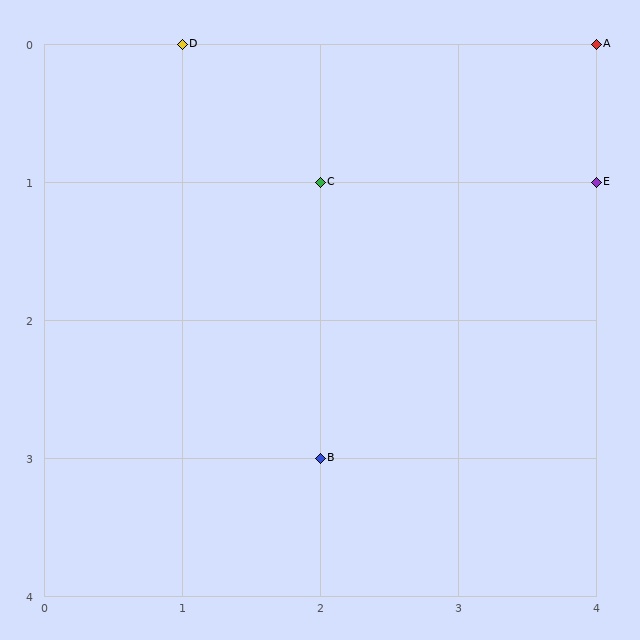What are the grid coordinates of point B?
Point B is at grid coordinates (2, 3).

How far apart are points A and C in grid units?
Points A and C are 2 columns and 1 row apart (about 2.2 grid units diagonally).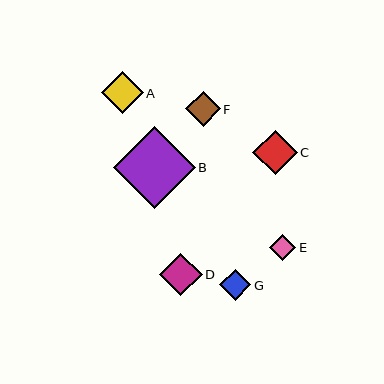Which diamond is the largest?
Diamond B is the largest with a size of approximately 82 pixels.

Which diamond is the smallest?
Diamond E is the smallest with a size of approximately 26 pixels.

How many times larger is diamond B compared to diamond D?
Diamond B is approximately 1.9 times the size of diamond D.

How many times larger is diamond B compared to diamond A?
Diamond B is approximately 2.0 times the size of diamond A.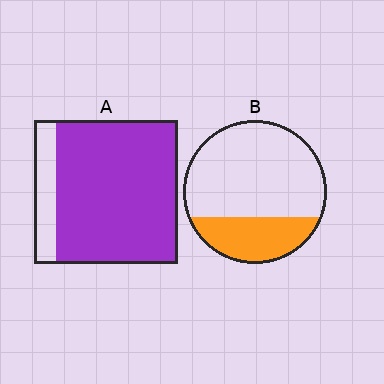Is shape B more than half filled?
No.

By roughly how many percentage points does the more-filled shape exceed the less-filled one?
By roughly 55 percentage points (A over B).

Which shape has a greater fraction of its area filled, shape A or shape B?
Shape A.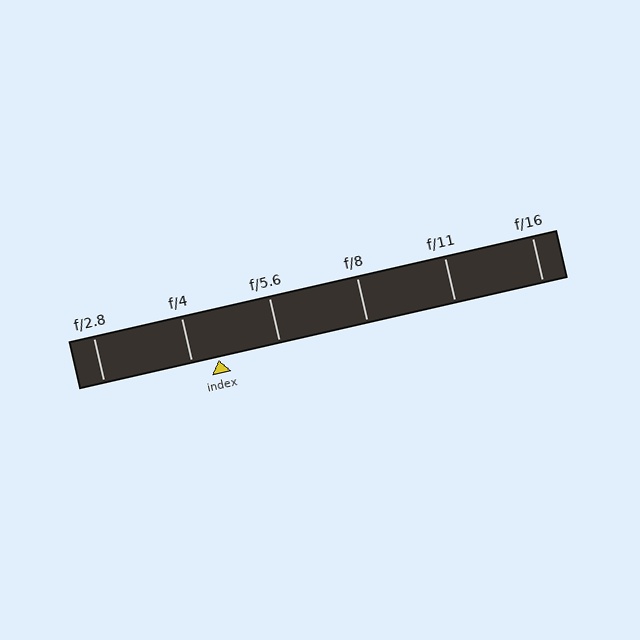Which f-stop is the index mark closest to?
The index mark is closest to f/4.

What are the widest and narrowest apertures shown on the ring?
The widest aperture shown is f/2.8 and the narrowest is f/16.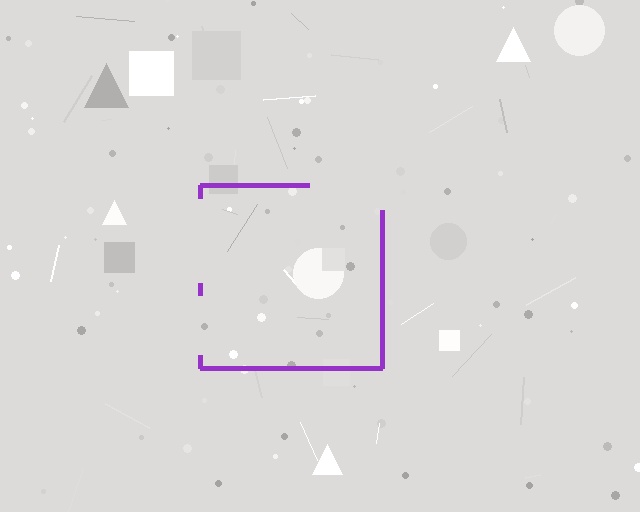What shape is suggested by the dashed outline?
The dashed outline suggests a square.